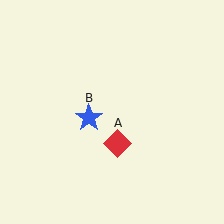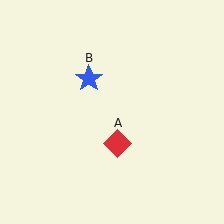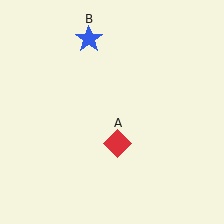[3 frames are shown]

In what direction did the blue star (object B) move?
The blue star (object B) moved up.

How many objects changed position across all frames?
1 object changed position: blue star (object B).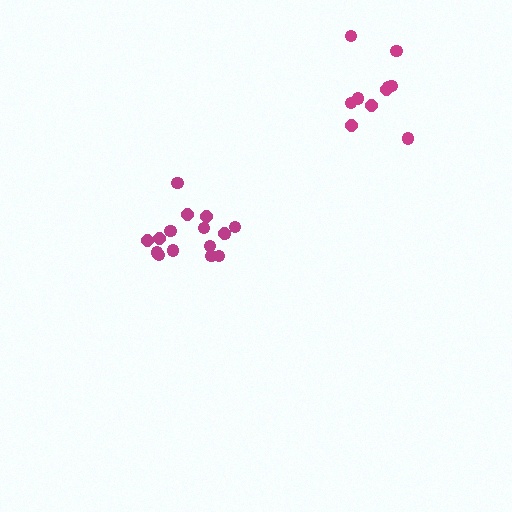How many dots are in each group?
Group 1: 16 dots, Group 2: 10 dots (26 total).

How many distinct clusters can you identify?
There are 2 distinct clusters.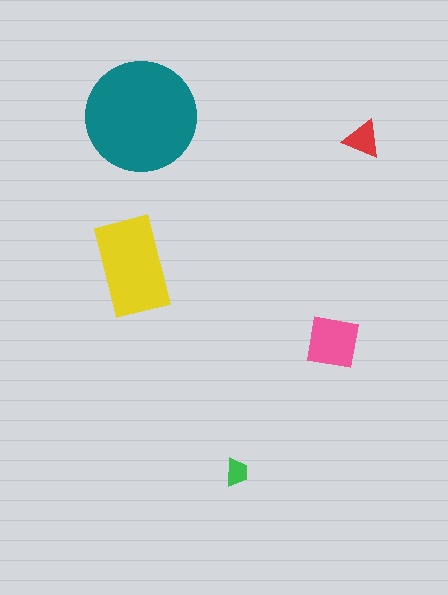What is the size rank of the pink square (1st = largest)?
3rd.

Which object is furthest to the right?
The red triangle is rightmost.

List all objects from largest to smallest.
The teal circle, the yellow rectangle, the pink square, the red triangle, the green trapezoid.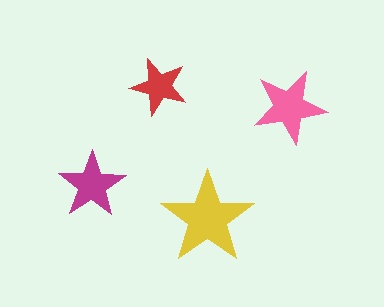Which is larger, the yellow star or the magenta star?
The yellow one.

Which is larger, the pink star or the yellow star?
The yellow one.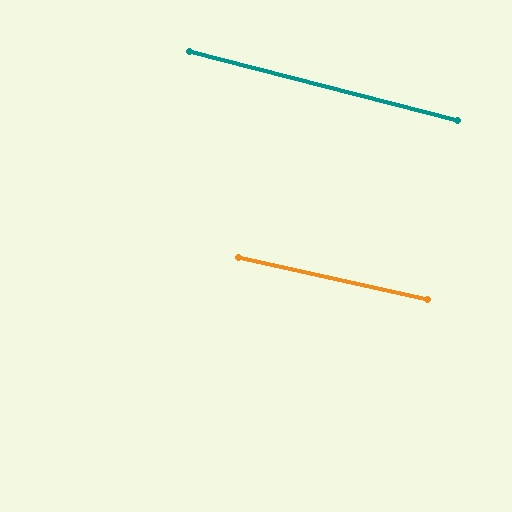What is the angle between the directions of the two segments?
Approximately 2 degrees.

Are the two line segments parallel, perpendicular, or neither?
Parallel — their directions differ by only 1.9°.